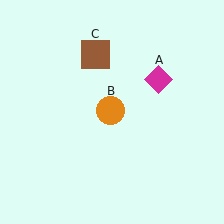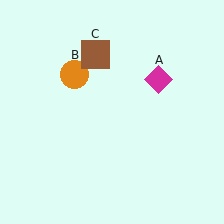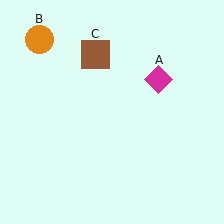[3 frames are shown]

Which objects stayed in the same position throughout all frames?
Magenta diamond (object A) and brown square (object C) remained stationary.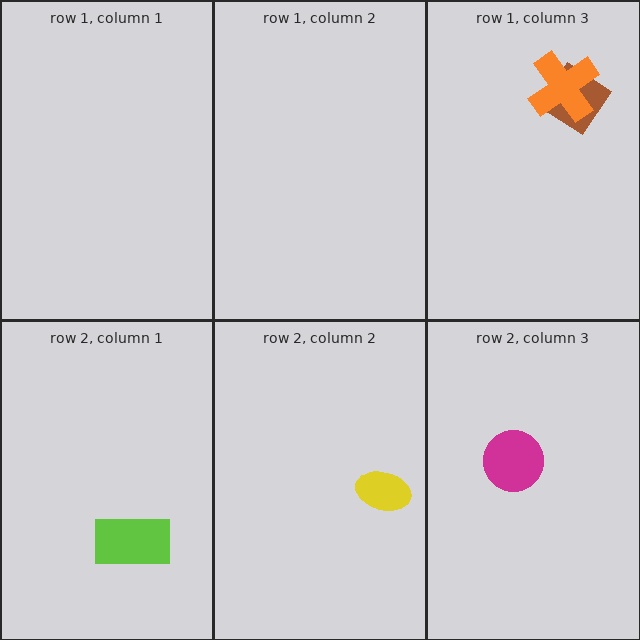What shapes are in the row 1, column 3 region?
The brown diamond, the orange cross.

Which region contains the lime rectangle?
The row 2, column 1 region.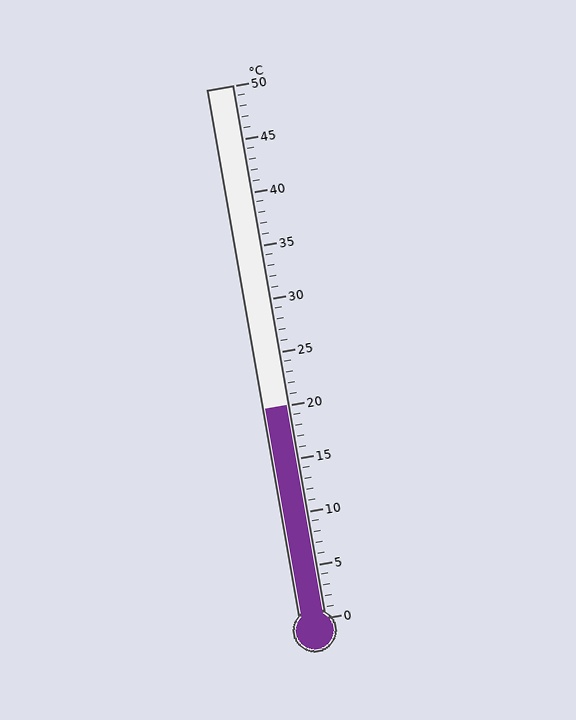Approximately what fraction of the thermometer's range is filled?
The thermometer is filled to approximately 40% of its range.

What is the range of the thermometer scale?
The thermometer scale ranges from 0°C to 50°C.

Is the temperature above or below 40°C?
The temperature is below 40°C.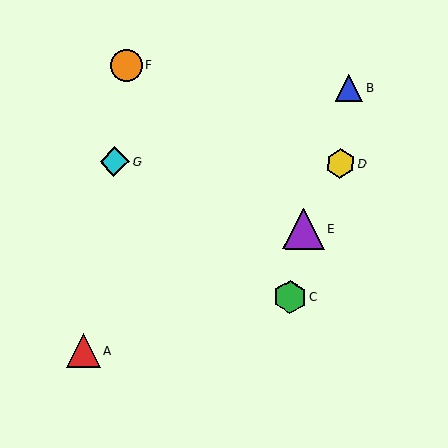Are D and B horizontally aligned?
No, D is at y≈163 and B is at y≈88.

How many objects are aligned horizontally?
2 objects (D, G) are aligned horizontally.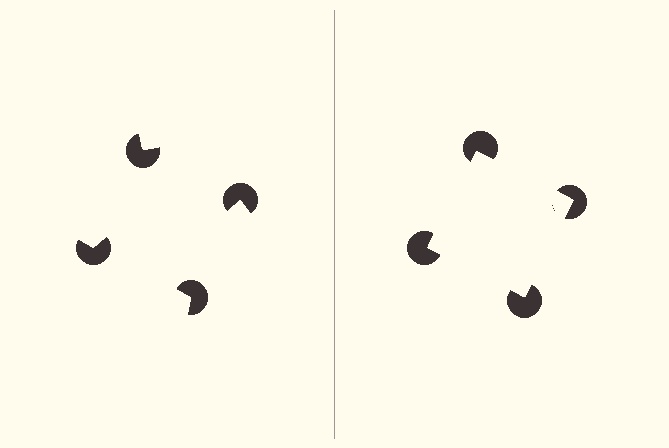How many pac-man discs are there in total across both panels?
8 — 4 on each side.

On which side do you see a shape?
An illusory square appears on the right side. On the left side the wedge cuts are rotated, so no coherent shape forms.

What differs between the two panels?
The pac-man discs are positioned identically on both sides; only the wedge orientations differ. On the right they align to a square; on the left they are misaligned.